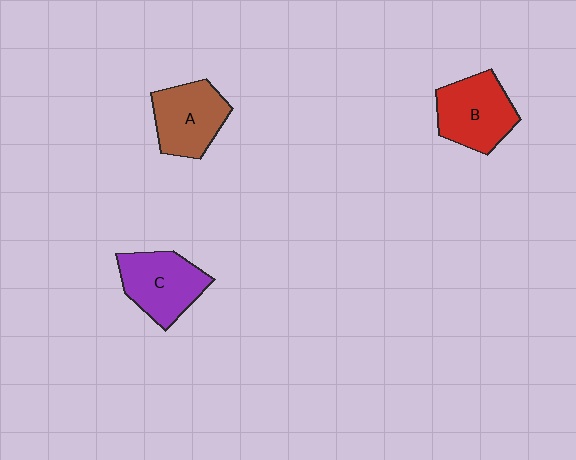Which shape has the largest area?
Shape B (red).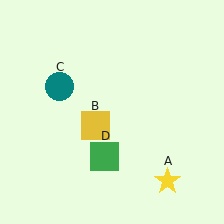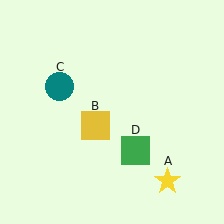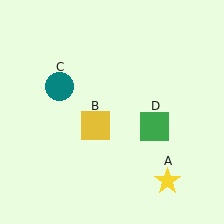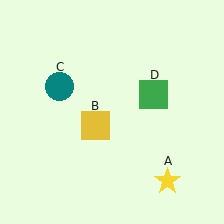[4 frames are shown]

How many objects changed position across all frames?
1 object changed position: green square (object D).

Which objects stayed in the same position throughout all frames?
Yellow star (object A) and yellow square (object B) and teal circle (object C) remained stationary.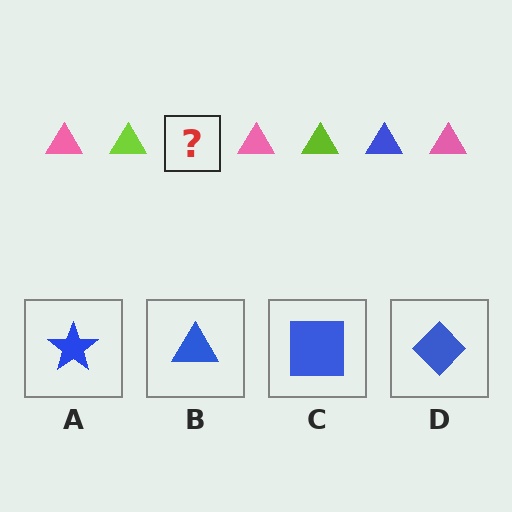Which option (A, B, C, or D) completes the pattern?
B.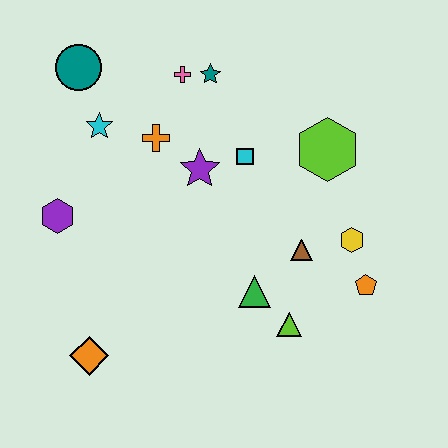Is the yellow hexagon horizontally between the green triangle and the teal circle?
No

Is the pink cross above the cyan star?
Yes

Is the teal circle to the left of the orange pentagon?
Yes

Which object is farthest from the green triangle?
The teal circle is farthest from the green triangle.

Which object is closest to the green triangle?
The lime triangle is closest to the green triangle.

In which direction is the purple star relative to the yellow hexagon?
The purple star is to the left of the yellow hexagon.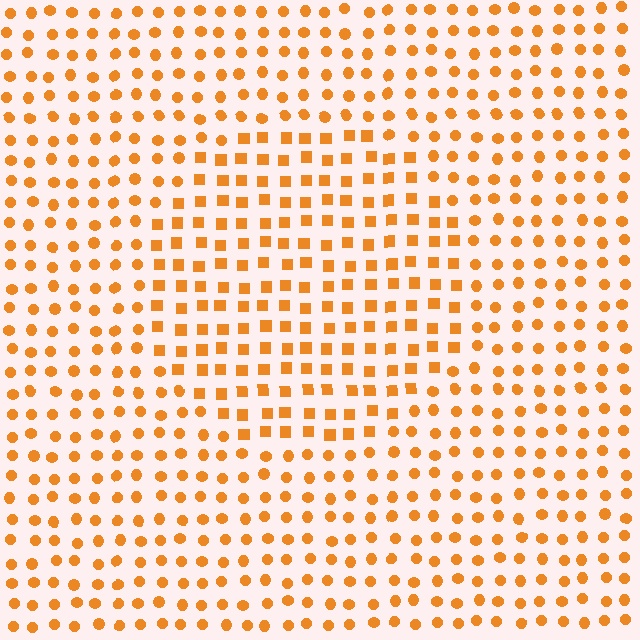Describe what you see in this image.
The image is filled with small orange elements arranged in a uniform grid. A circle-shaped region contains squares, while the surrounding area contains circles. The boundary is defined purely by the change in element shape.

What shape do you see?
I see a circle.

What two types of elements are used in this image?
The image uses squares inside the circle region and circles outside it.